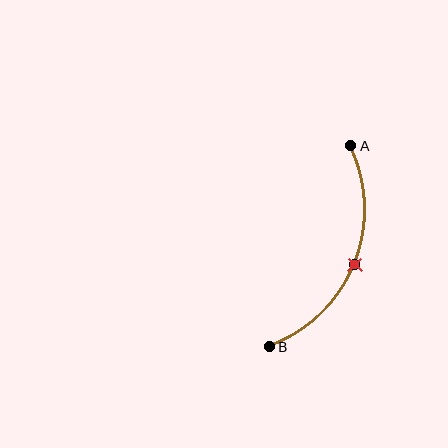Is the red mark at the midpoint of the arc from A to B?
Yes. The red mark lies on the arc at equal arc-length from both A and B — it is the arc midpoint.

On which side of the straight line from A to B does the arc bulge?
The arc bulges to the right of the straight line connecting A and B.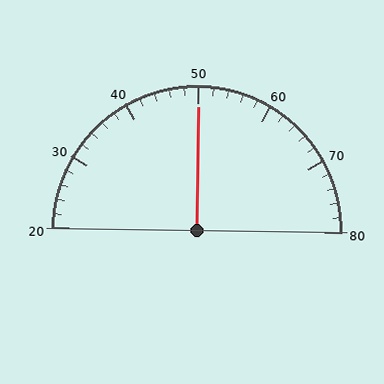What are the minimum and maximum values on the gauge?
The gauge ranges from 20 to 80.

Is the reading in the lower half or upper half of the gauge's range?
The reading is in the upper half of the range (20 to 80).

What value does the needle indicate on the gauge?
The needle indicates approximately 50.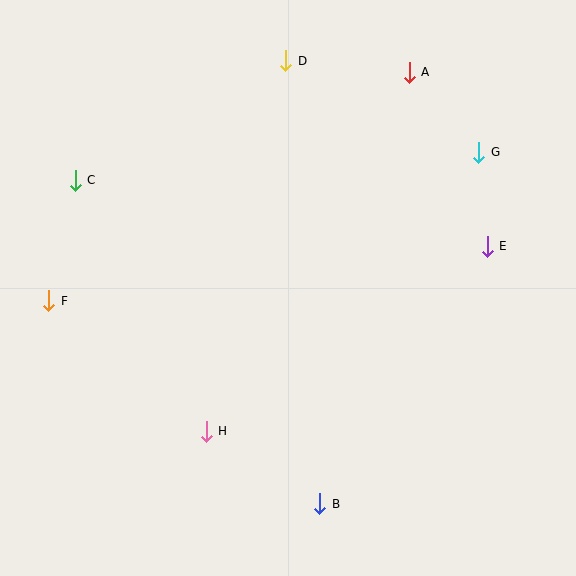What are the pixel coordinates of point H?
Point H is at (206, 431).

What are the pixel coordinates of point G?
Point G is at (479, 152).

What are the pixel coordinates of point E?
Point E is at (487, 246).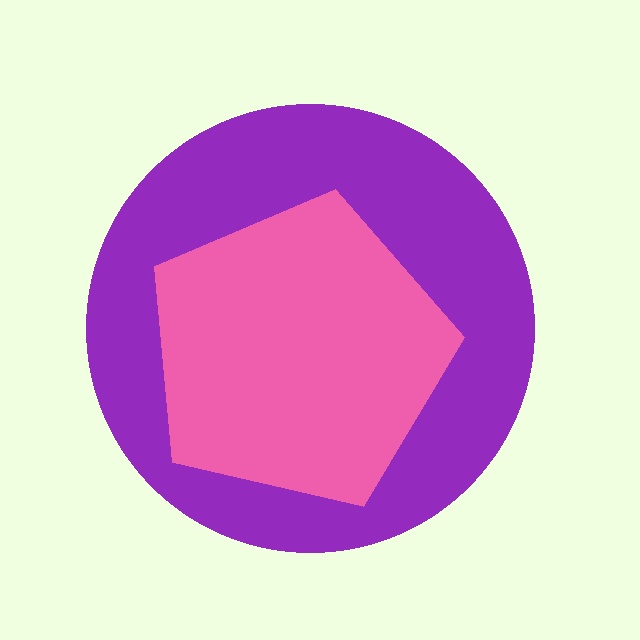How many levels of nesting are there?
2.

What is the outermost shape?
The purple circle.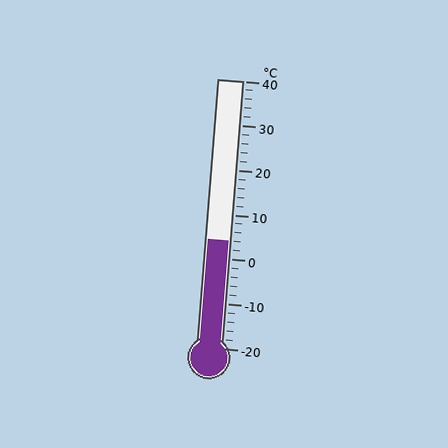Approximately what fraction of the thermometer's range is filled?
The thermometer is filled to approximately 40% of its range.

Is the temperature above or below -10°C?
The temperature is above -10°C.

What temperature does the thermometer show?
The thermometer shows approximately 4°C.